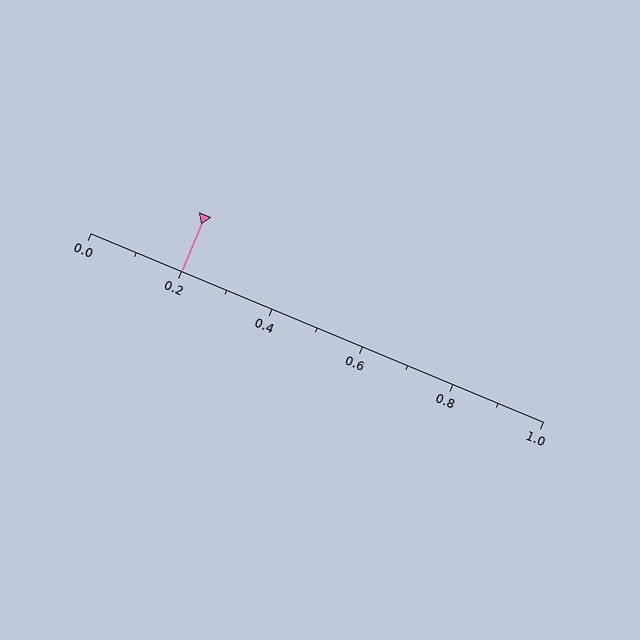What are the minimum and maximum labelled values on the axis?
The axis runs from 0.0 to 1.0.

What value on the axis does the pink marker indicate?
The marker indicates approximately 0.2.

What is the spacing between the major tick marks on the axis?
The major ticks are spaced 0.2 apart.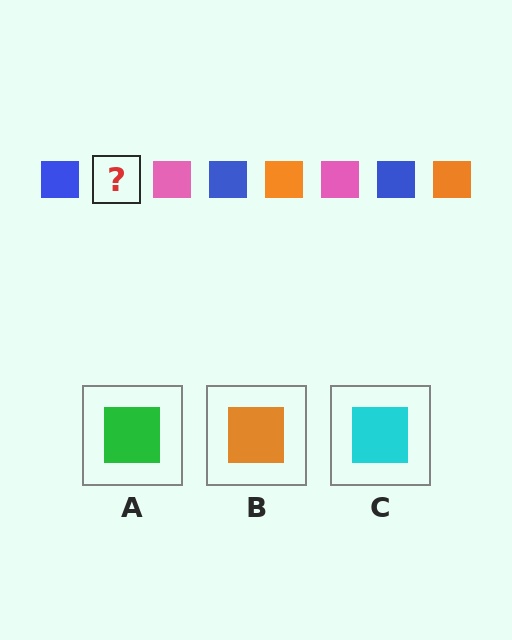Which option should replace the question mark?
Option B.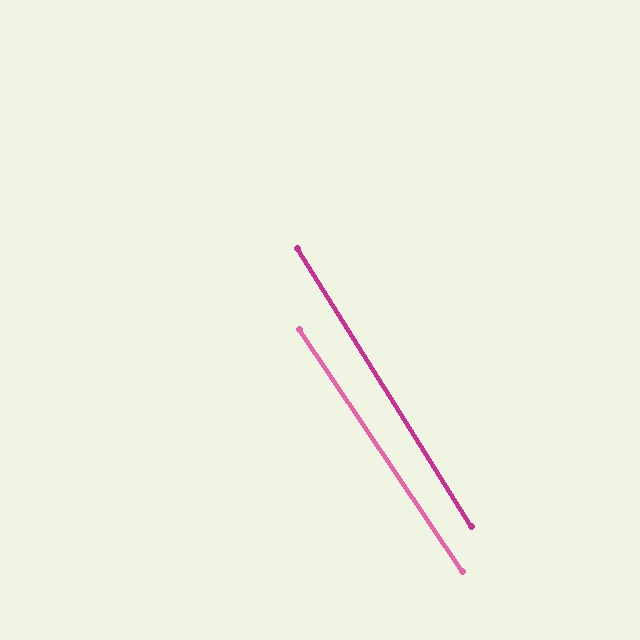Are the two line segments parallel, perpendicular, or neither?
Parallel — their directions differ by only 1.9°.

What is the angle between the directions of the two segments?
Approximately 2 degrees.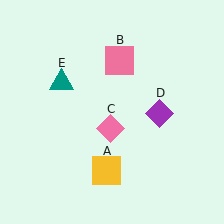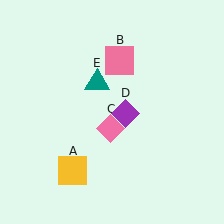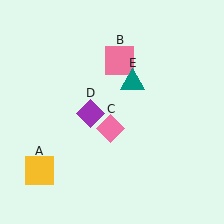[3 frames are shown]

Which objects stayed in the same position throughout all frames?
Pink square (object B) and pink diamond (object C) remained stationary.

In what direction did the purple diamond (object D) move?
The purple diamond (object D) moved left.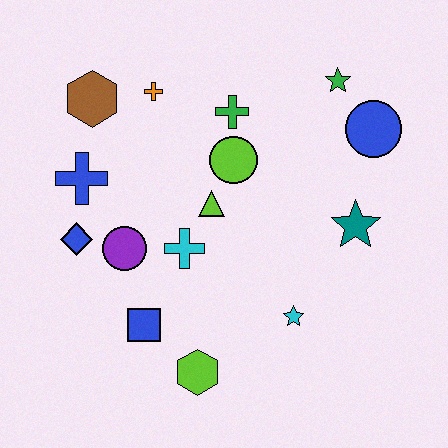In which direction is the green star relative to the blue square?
The green star is above the blue square.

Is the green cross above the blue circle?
Yes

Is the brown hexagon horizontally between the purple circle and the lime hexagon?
No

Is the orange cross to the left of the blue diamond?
No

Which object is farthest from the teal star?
The brown hexagon is farthest from the teal star.